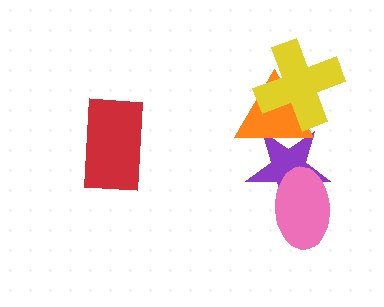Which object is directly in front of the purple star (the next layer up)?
The orange triangle is directly in front of the purple star.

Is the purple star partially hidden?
Yes, it is partially covered by another shape.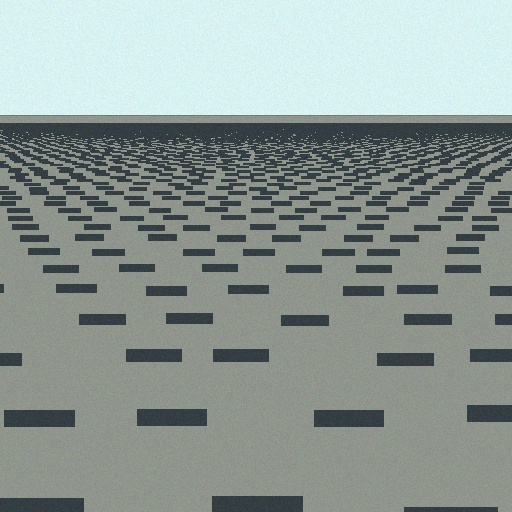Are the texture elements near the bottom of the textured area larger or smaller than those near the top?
Larger. Near the bottom, elements are closer to the viewer and appear at a bigger on-screen size.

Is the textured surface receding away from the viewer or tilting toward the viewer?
The surface is receding away from the viewer. Texture elements get smaller and denser toward the top.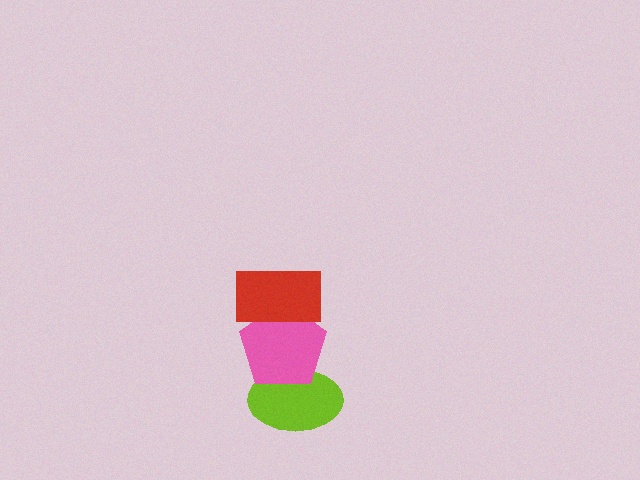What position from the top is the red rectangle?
The red rectangle is 1st from the top.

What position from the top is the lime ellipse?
The lime ellipse is 3rd from the top.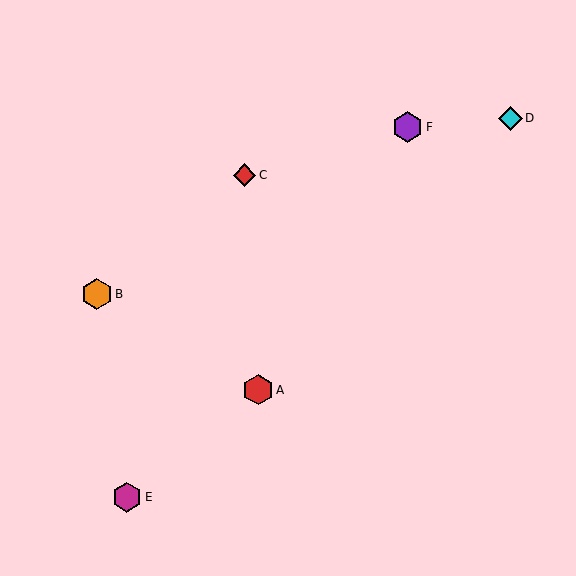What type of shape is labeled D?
Shape D is a cyan diamond.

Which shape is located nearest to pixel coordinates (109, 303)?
The orange hexagon (labeled B) at (97, 294) is nearest to that location.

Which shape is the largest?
The orange hexagon (labeled B) is the largest.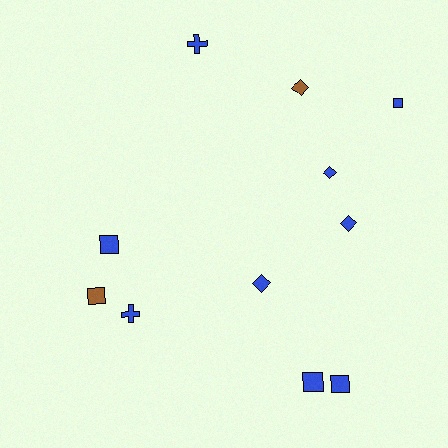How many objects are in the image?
There are 11 objects.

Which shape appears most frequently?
Square, with 5 objects.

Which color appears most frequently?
Blue, with 9 objects.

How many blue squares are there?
There are 4 blue squares.